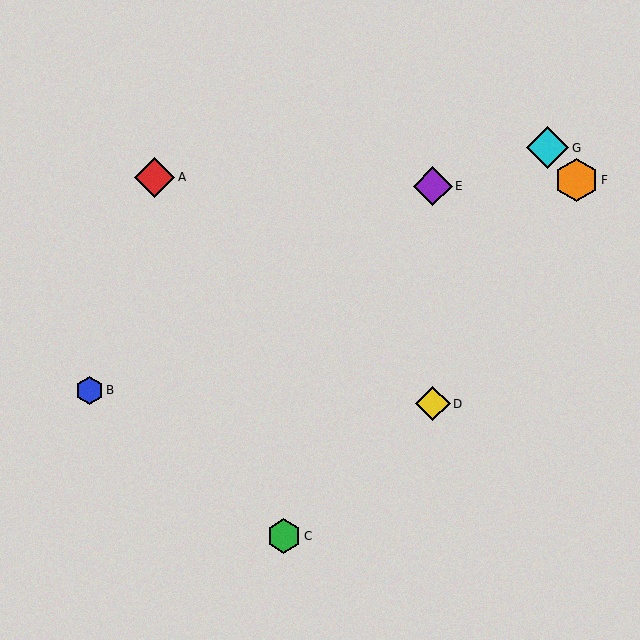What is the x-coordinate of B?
Object B is at x≈89.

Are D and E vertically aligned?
Yes, both are at x≈433.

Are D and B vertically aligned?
No, D is at x≈433 and B is at x≈89.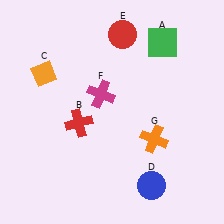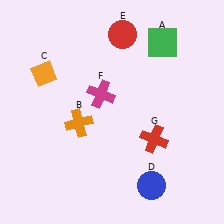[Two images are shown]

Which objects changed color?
B changed from red to orange. G changed from orange to red.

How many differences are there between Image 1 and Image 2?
There are 2 differences between the two images.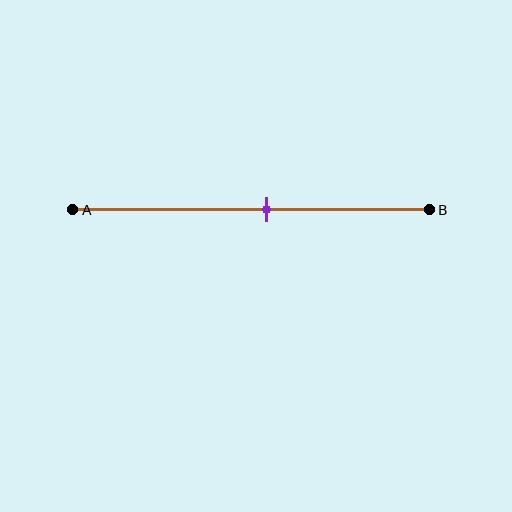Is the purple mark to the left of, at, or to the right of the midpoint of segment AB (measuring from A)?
The purple mark is to the right of the midpoint of segment AB.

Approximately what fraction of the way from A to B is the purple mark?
The purple mark is approximately 55% of the way from A to B.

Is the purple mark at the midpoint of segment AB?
No, the mark is at about 55% from A, not at the 50% midpoint.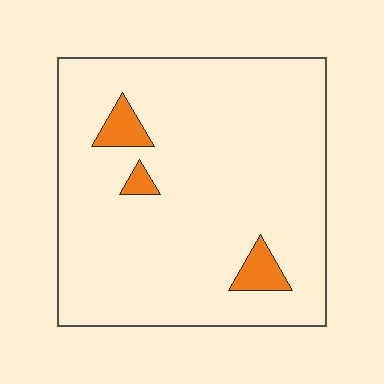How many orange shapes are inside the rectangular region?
3.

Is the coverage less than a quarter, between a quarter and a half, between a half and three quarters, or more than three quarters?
Less than a quarter.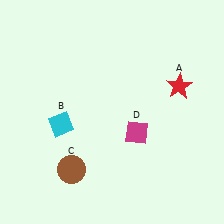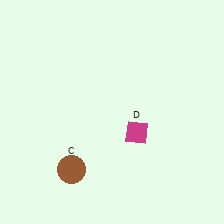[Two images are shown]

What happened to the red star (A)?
The red star (A) was removed in Image 2. It was in the top-right area of Image 1.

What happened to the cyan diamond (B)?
The cyan diamond (B) was removed in Image 2. It was in the bottom-left area of Image 1.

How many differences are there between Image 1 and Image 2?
There are 2 differences between the two images.